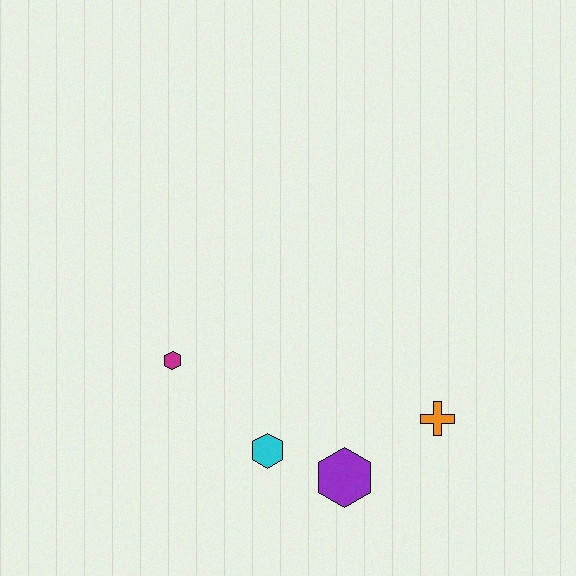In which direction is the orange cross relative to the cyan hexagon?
The orange cross is to the right of the cyan hexagon.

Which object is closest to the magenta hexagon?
The cyan hexagon is closest to the magenta hexagon.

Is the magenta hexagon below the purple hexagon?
No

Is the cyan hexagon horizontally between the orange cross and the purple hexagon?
No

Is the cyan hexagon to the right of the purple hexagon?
No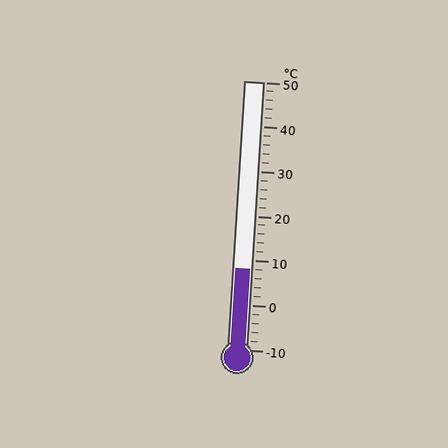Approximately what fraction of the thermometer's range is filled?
The thermometer is filled to approximately 30% of its range.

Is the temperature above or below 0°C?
The temperature is above 0°C.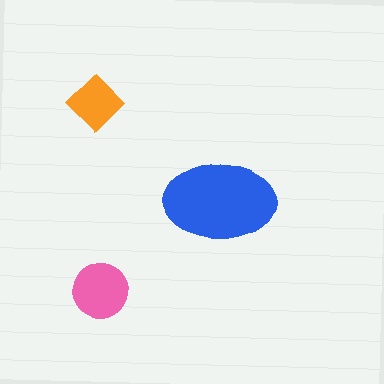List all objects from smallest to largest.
The orange diamond, the pink circle, the blue ellipse.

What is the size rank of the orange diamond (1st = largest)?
3rd.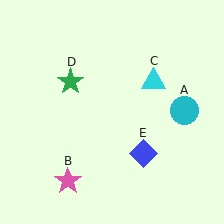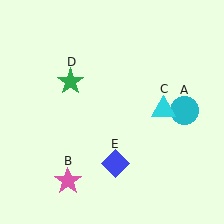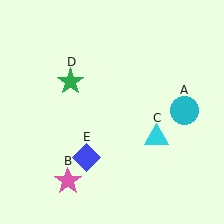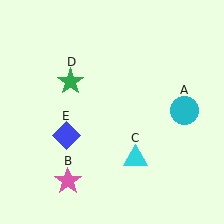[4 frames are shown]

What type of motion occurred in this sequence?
The cyan triangle (object C), blue diamond (object E) rotated clockwise around the center of the scene.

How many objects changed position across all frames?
2 objects changed position: cyan triangle (object C), blue diamond (object E).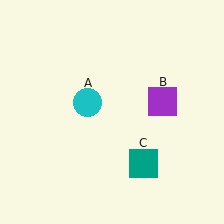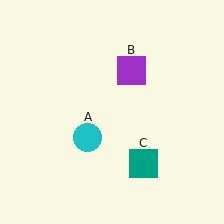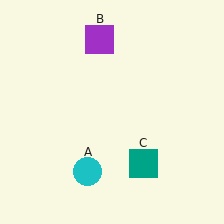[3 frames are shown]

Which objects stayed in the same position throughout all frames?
Teal square (object C) remained stationary.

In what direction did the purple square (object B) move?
The purple square (object B) moved up and to the left.